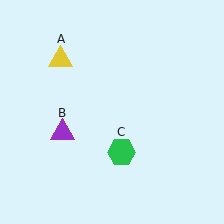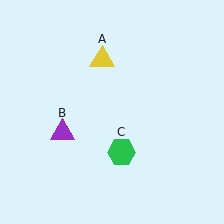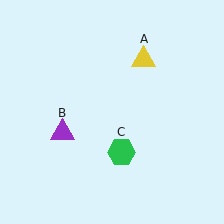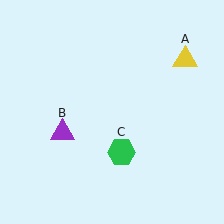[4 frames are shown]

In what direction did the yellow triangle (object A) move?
The yellow triangle (object A) moved right.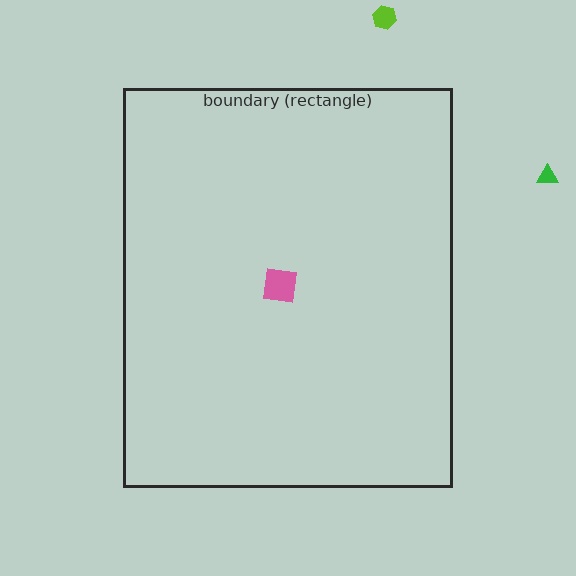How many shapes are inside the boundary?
1 inside, 2 outside.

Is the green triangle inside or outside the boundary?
Outside.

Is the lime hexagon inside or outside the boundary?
Outside.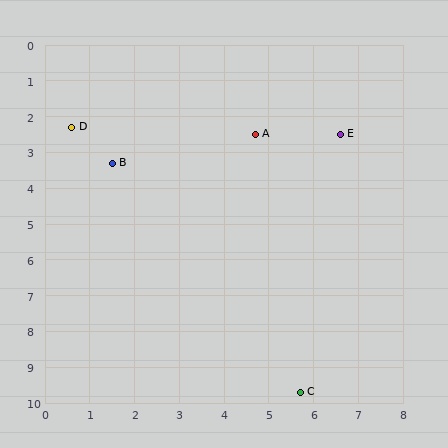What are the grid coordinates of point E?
Point E is at approximately (6.6, 2.5).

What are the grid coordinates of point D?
Point D is at approximately (0.6, 2.3).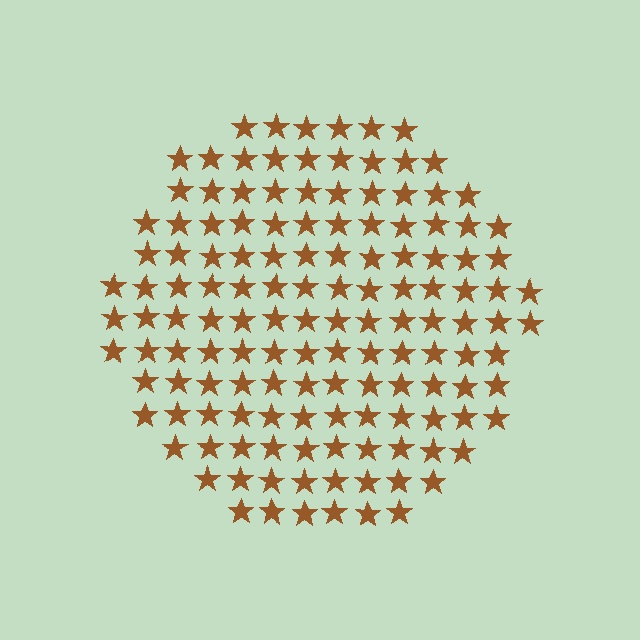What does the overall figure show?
The overall figure shows a circle.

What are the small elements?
The small elements are stars.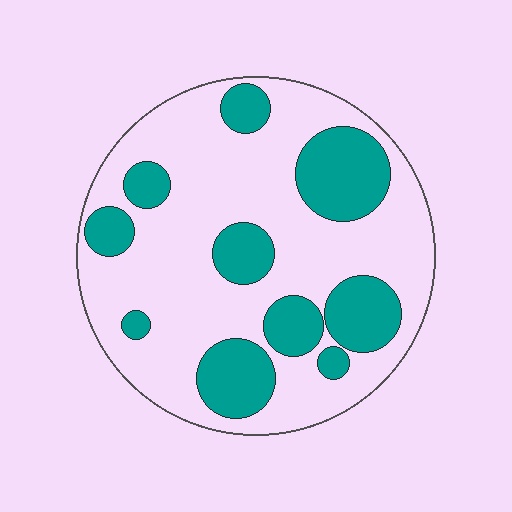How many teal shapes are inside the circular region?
10.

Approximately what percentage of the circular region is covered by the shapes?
Approximately 30%.